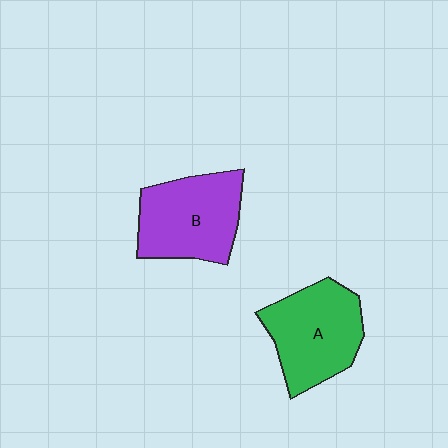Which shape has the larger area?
Shape A (green).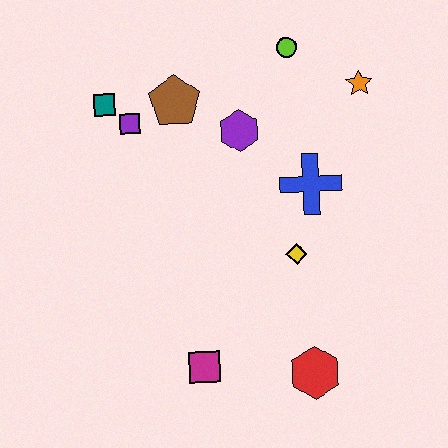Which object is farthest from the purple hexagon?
The red hexagon is farthest from the purple hexagon.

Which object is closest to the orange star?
The lime circle is closest to the orange star.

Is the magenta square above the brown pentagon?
No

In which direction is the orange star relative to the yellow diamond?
The orange star is above the yellow diamond.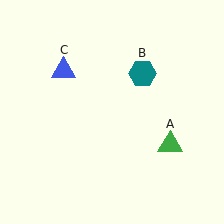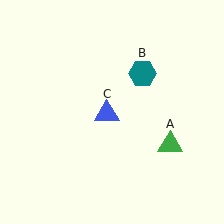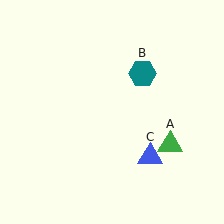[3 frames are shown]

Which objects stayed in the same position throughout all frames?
Green triangle (object A) and teal hexagon (object B) remained stationary.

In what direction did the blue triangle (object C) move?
The blue triangle (object C) moved down and to the right.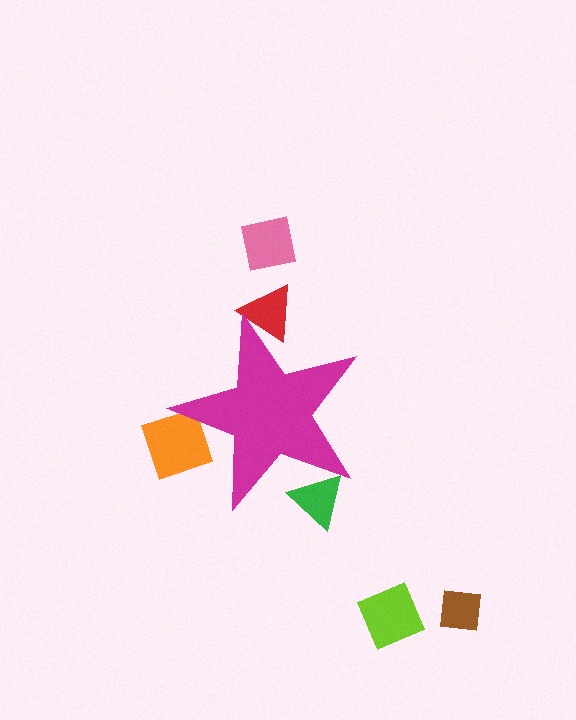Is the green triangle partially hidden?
Yes, the green triangle is partially hidden behind the magenta star.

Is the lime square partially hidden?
No, the lime square is fully visible.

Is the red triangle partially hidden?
Yes, the red triangle is partially hidden behind the magenta star.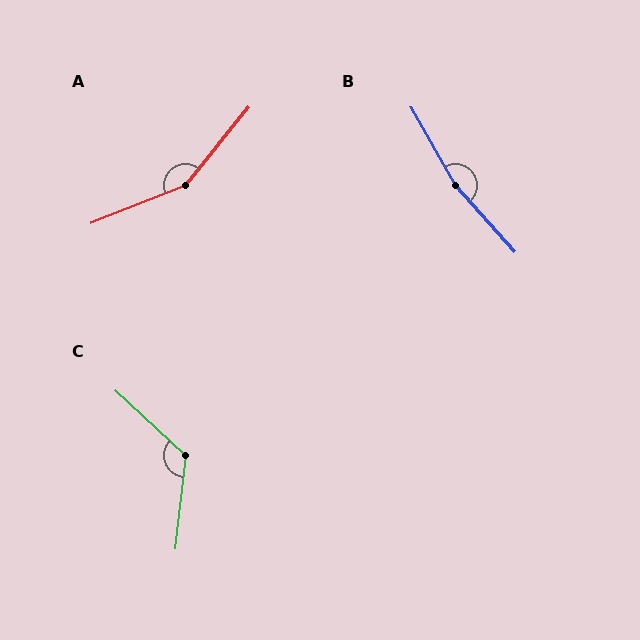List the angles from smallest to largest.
C (127°), A (150°), B (168°).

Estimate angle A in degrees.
Approximately 150 degrees.